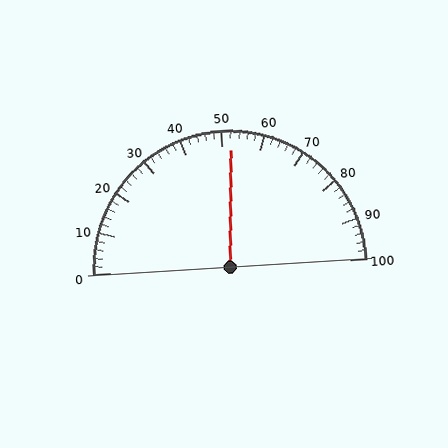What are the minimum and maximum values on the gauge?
The gauge ranges from 0 to 100.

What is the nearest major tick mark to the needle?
The nearest major tick mark is 50.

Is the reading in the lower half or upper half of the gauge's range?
The reading is in the upper half of the range (0 to 100).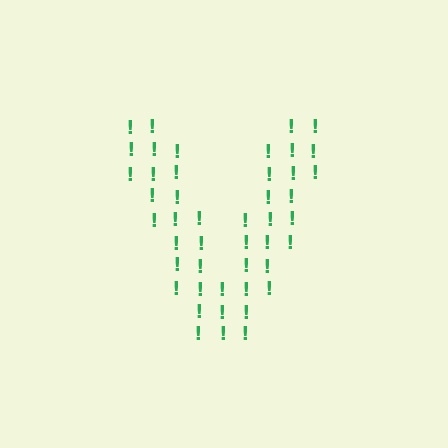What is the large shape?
The large shape is the letter V.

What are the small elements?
The small elements are exclamation marks.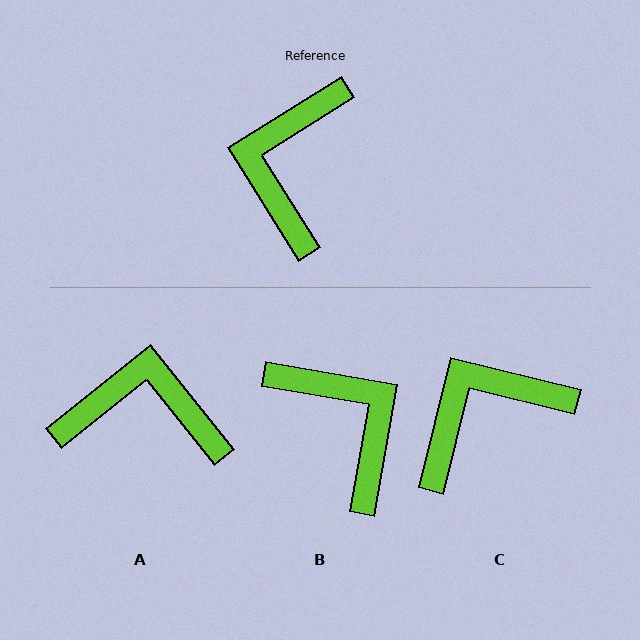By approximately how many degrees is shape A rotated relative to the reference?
Approximately 84 degrees clockwise.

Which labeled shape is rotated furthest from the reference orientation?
B, about 132 degrees away.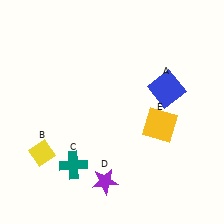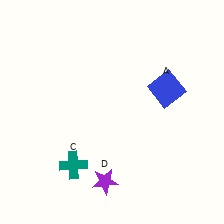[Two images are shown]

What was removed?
The yellow square (E), the yellow diamond (B) were removed in Image 2.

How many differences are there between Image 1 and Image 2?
There are 2 differences between the two images.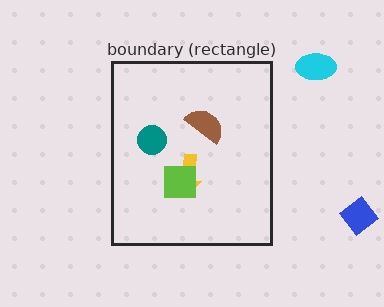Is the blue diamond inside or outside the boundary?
Outside.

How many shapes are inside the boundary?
4 inside, 2 outside.